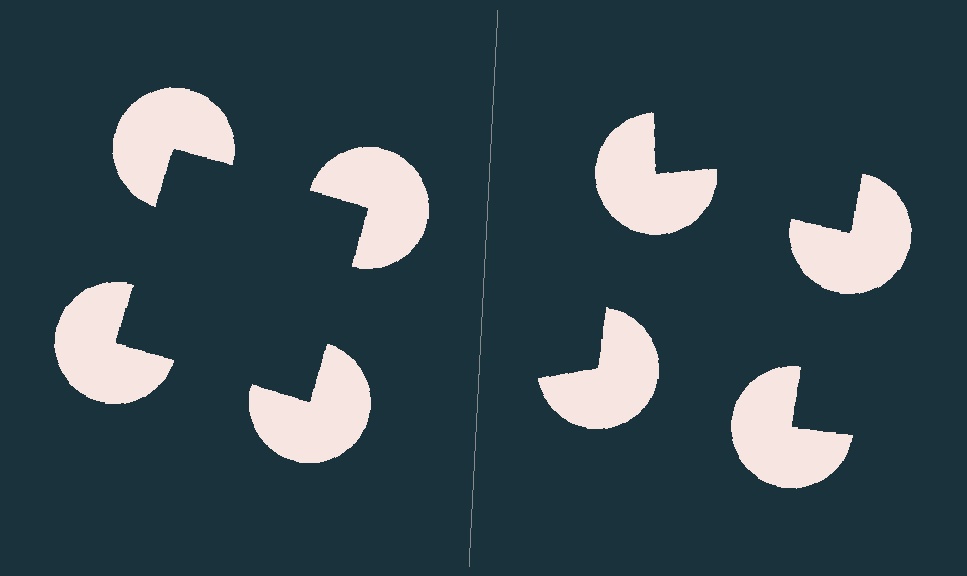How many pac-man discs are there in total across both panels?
8 — 4 on each side.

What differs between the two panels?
The pac-man discs are positioned identically on both sides; only the wedge orientations differ. On the left they align to a square; on the right they are misaligned.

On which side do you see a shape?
An illusory square appears on the left side. On the right side the wedge cuts are rotated, so no coherent shape forms.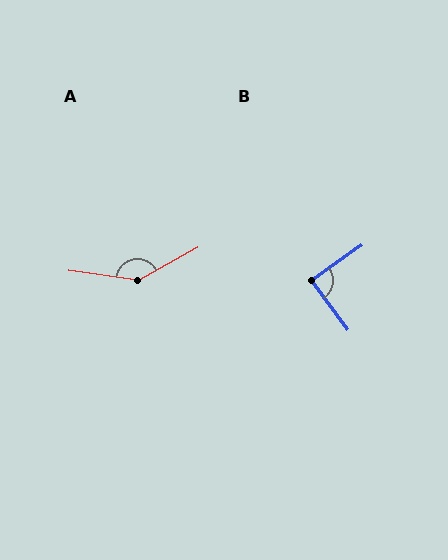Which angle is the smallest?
B, at approximately 89 degrees.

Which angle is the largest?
A, at approximately 142 degrees.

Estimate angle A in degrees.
Approximately 142 degrees.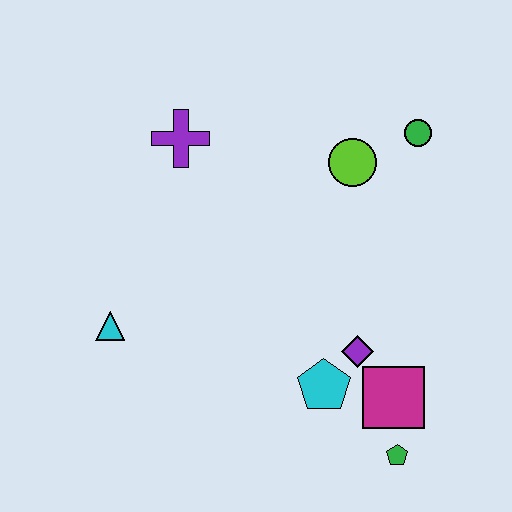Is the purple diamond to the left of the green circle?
Yes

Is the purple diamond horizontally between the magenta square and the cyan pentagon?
Yes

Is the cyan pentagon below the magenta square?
No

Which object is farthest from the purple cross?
The green pentagon is farthest from the purple cross.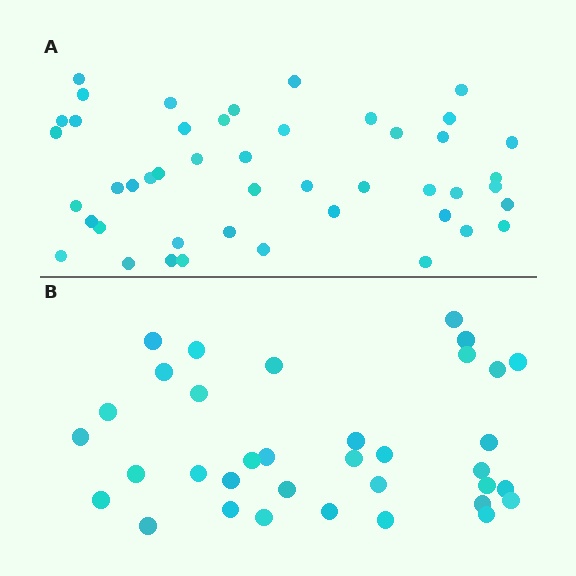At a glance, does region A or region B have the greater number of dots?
Region A (the top region) has more dots.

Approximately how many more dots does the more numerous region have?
Region A has roughly 12 or so more dots than region B.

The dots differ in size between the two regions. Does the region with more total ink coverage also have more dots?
No. Region B has more total ink coverage because its dots are larger, but region A actually contains more individual dots. Total area can be misleading — the number of items is what matters here.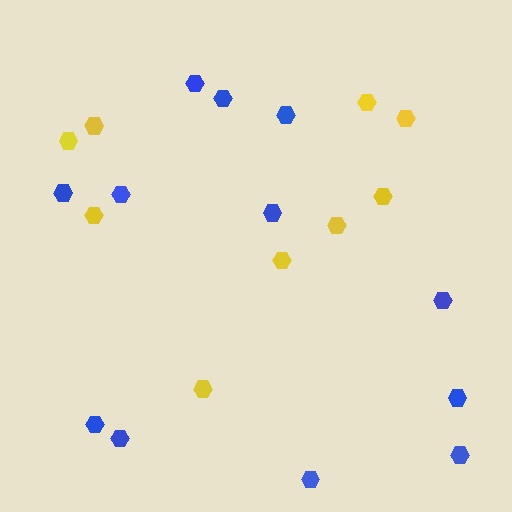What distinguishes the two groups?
There are 2 groups: one group of blue hexagons (12) and one group of yellow hexagons (9).